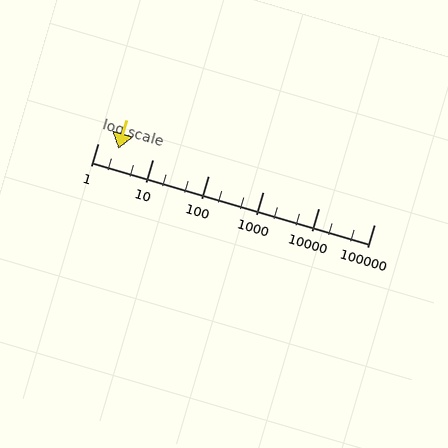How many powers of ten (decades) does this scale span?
The scale spans 5 decades, from 1 to 100000.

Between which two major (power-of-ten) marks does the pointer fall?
The pointer is between 1 and 10.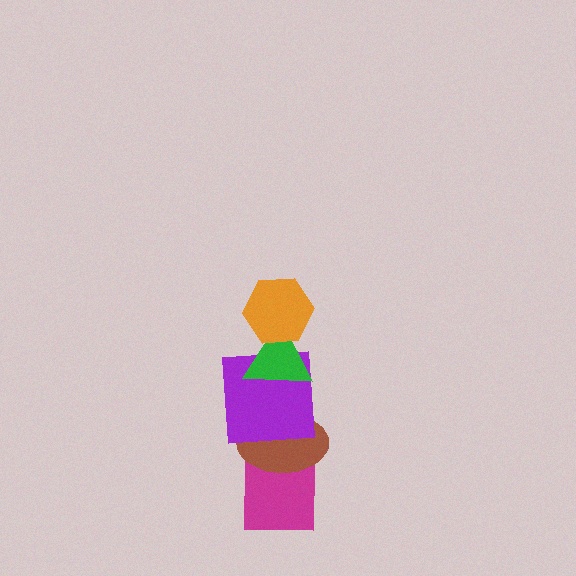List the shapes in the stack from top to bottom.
From top to bottom: the orange hexagon, the green triangle, the purple square, the brown ellipse, the magenta square.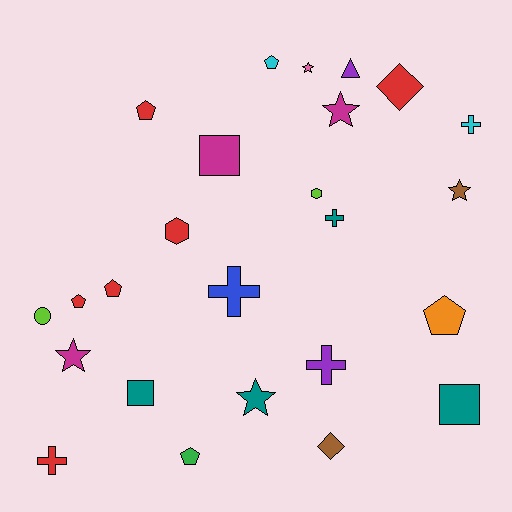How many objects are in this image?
There are 25 objects.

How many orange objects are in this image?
There is 1 orange object.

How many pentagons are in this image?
There are 6 pentagons.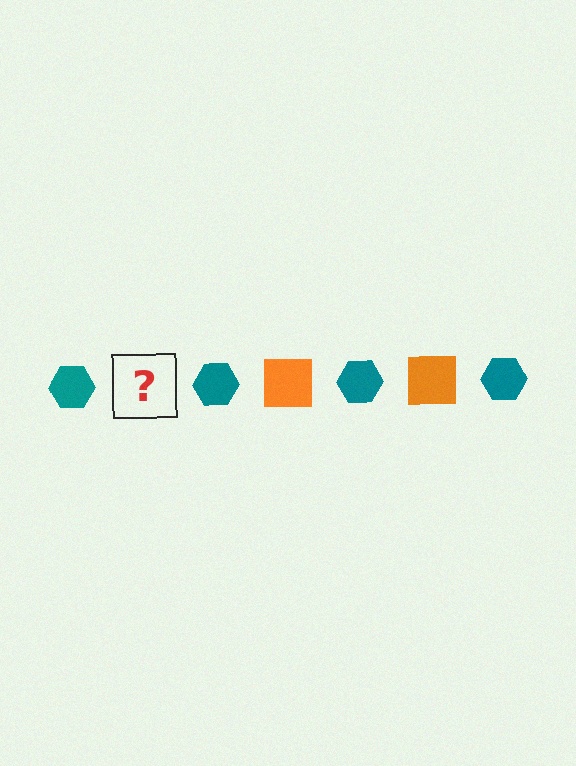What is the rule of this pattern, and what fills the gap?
The rule is that the pattern alternates between teal hexagon and orange square. The gap should be filled with an orange square.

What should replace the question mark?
The question mark should be replaced with an orange square.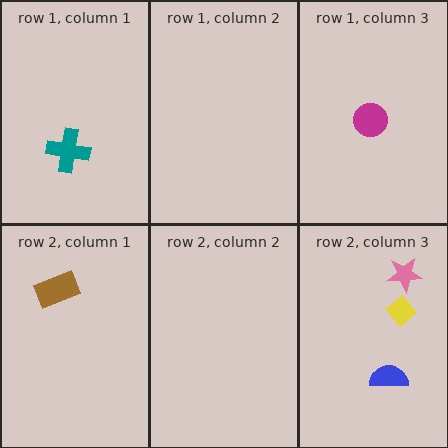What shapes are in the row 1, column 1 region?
The teal cross.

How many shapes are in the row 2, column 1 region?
1.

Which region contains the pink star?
The row 2, column 3 region.